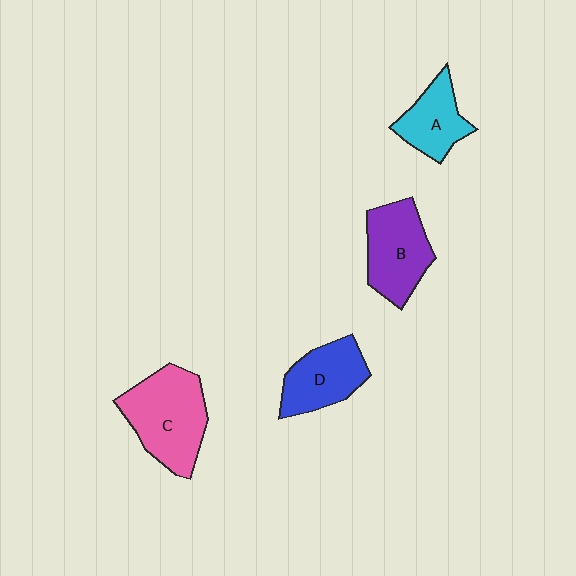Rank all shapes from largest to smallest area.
From largest to smallest: C (pink), B (purple), D (blue), A (cyan).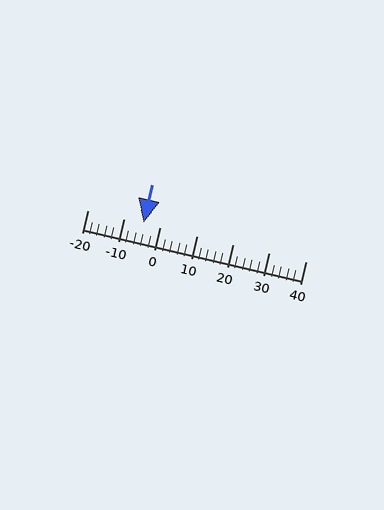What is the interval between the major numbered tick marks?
The major tick marks are spaced 10 units apart.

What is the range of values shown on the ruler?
The ruler shows values from -20 to 40.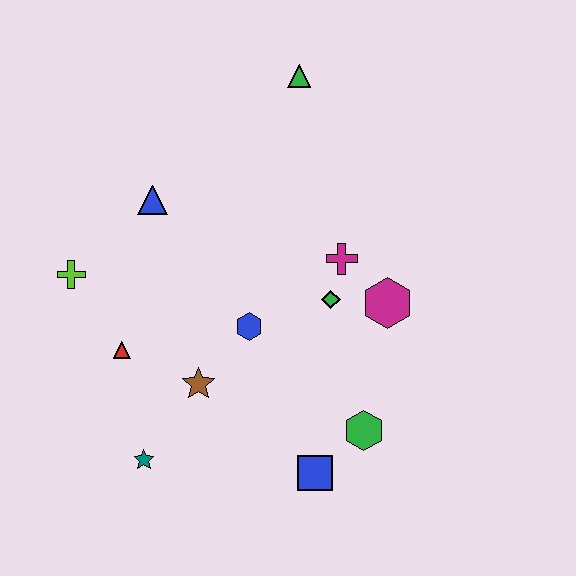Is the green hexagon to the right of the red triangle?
Yes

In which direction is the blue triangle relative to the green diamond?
The blue triangle is to the left of the green diamond.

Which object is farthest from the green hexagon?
The green triangle is farthest from the green hexagon.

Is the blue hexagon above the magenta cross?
No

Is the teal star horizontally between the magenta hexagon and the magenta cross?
No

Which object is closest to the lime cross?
The red triangle is closest to the lime cross.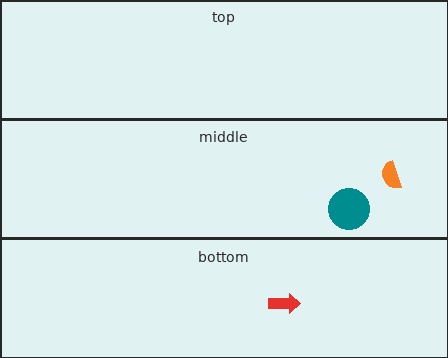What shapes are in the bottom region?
The red arrow.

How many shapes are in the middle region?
2.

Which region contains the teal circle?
The middle region.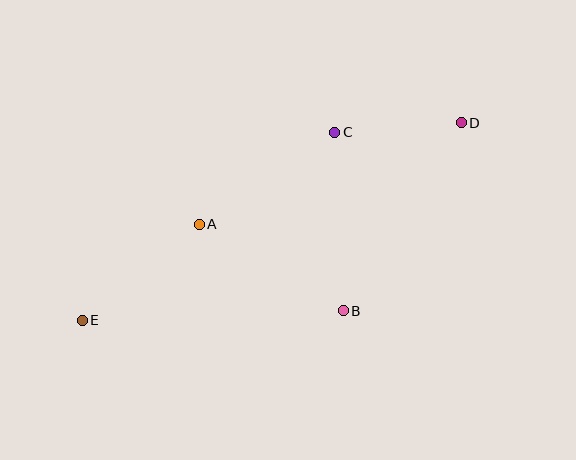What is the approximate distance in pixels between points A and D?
The distance between A and D is approximately 281 pixels.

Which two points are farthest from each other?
Points D and E are farthest from each other.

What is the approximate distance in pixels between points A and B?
The distance between A and B is approximately 168 pixels.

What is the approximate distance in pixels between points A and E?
The distance between A and E is approximately 152 pixels.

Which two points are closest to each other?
Points C and D are closest to each other.